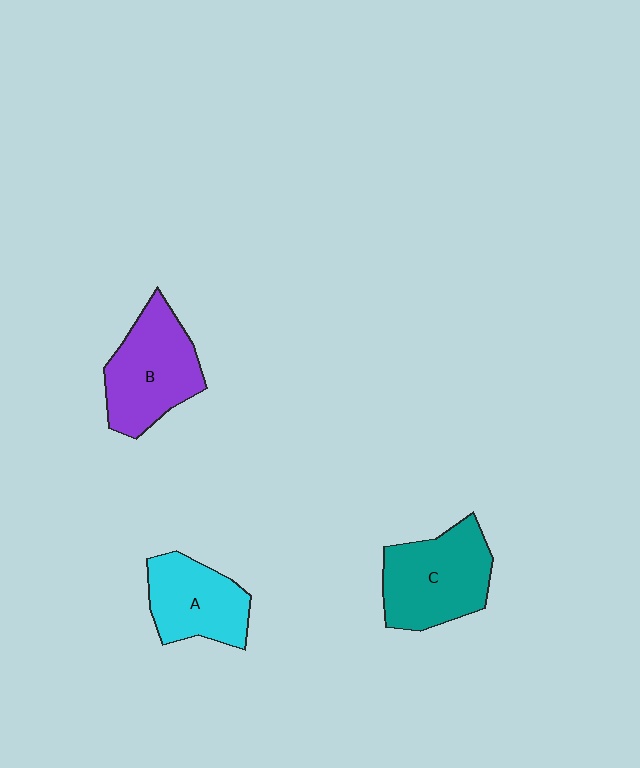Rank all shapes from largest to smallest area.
From largest to smallest: C (teal), B (purple), A (cyan).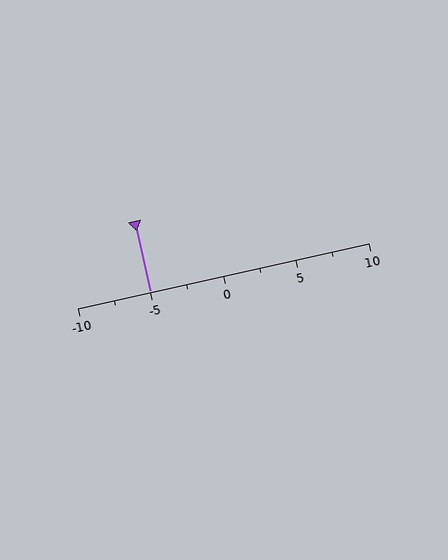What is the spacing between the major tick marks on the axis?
The major ticks are spaced 5 apart.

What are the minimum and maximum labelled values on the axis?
The axis runs from -10 to 10.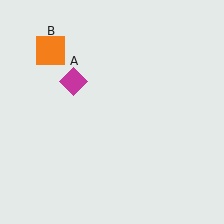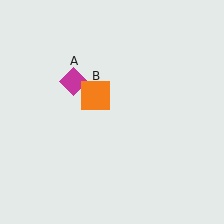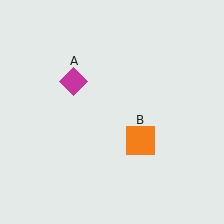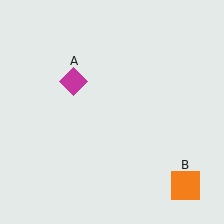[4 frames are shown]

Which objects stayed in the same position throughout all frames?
Magenta diamond (object A) remained stationary.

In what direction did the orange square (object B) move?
The orange square (object B) moved down and to the right.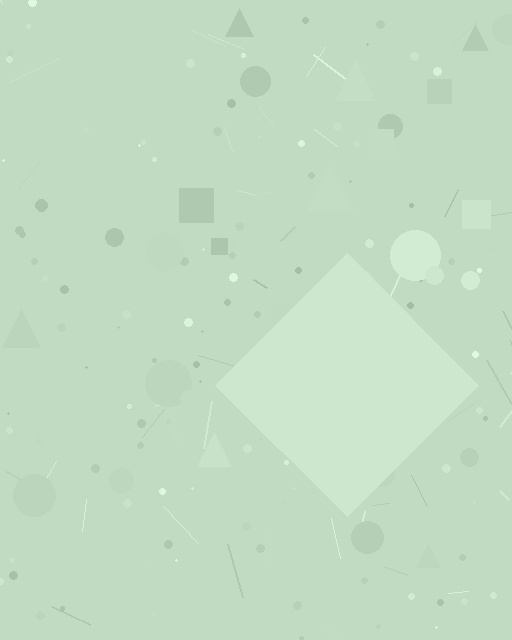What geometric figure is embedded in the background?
A diamond is embedded in the background.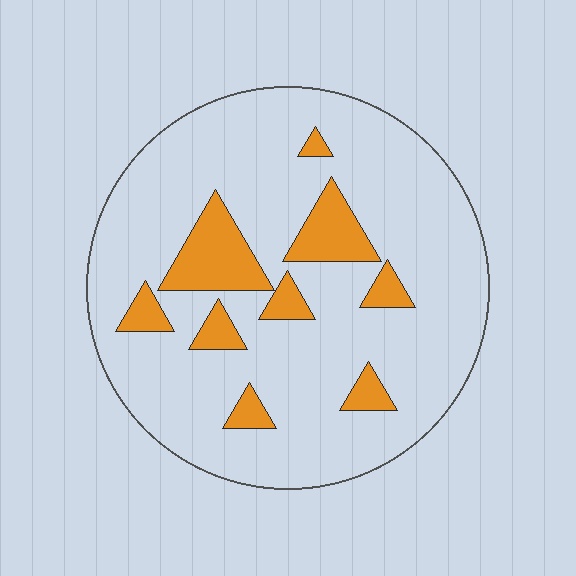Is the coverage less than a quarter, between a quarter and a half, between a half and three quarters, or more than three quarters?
Less than a quarter.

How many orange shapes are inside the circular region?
9.